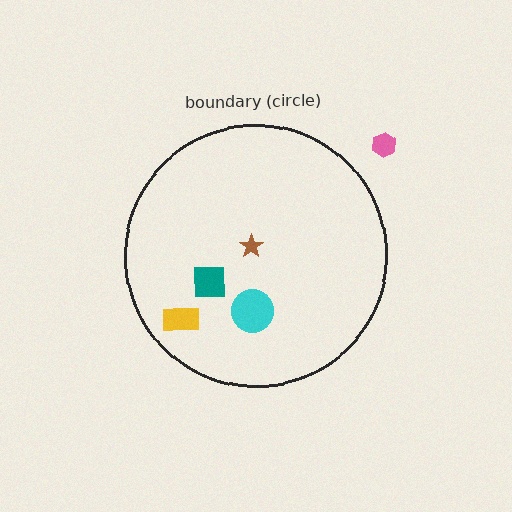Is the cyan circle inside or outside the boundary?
Inside.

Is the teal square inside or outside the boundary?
Inside.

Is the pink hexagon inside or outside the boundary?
Outside.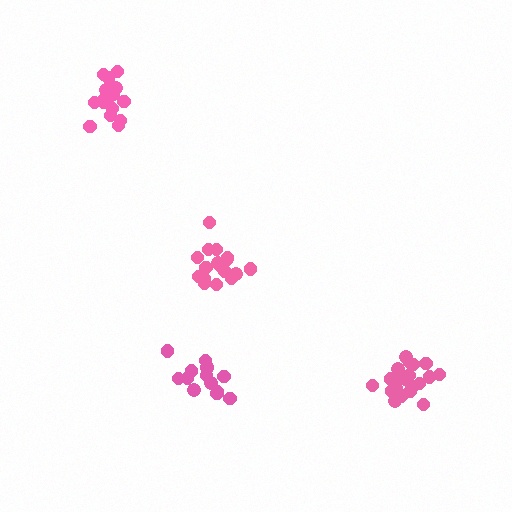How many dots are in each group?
Group 1: 20 dots, Group 2: 18 dots, Group 3: 14 dots, Group 4: 18 dots (70 total).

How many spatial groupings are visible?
There are 4 spatial groupings.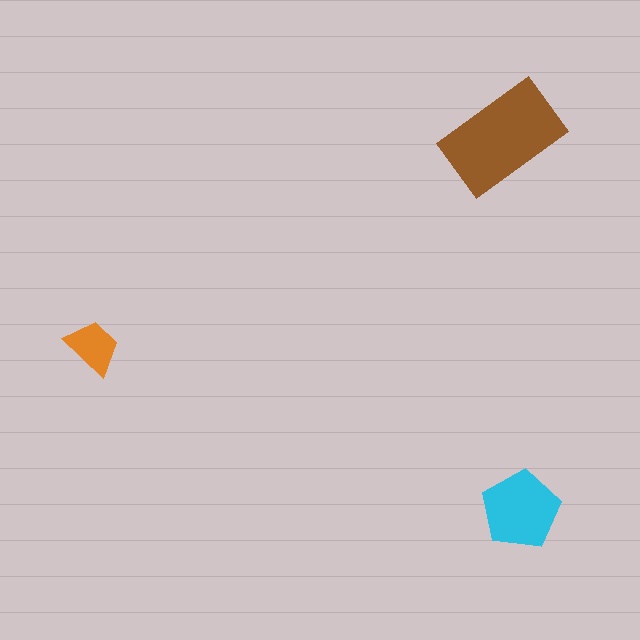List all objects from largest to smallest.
The brown rectangle, the cyan pentagon, the orange trapezoid.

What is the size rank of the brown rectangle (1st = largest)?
1st.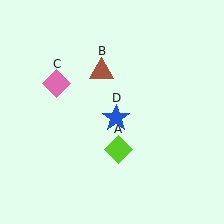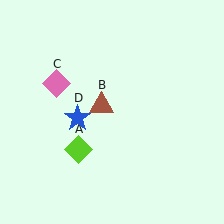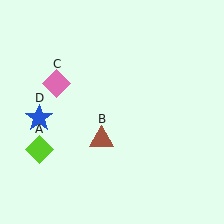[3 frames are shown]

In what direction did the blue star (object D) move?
The blue star (object D) moved left.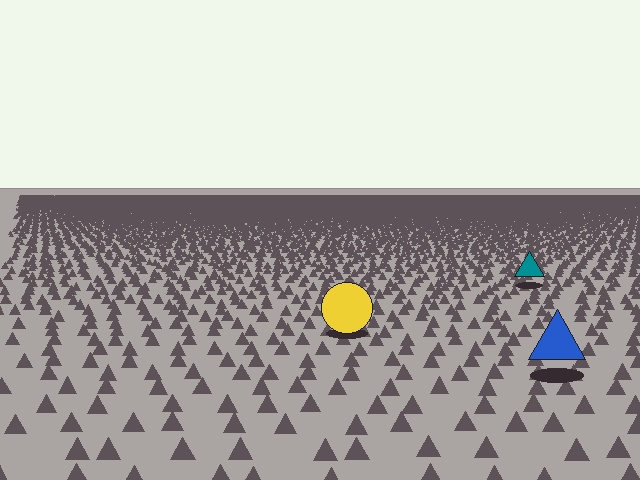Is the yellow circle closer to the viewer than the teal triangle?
Yes. The yellow circle is closer — you can tell from the texture gradient: the ground texture is coarser near it.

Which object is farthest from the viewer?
The teal triangle is farthest from the viewer. It appears smaller and the ground texture around it is denser.